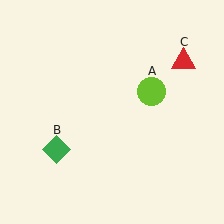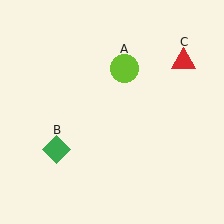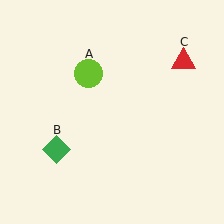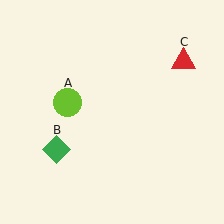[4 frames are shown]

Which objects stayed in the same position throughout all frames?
Green diamond (object B) and red triangle (object C) remained stationary.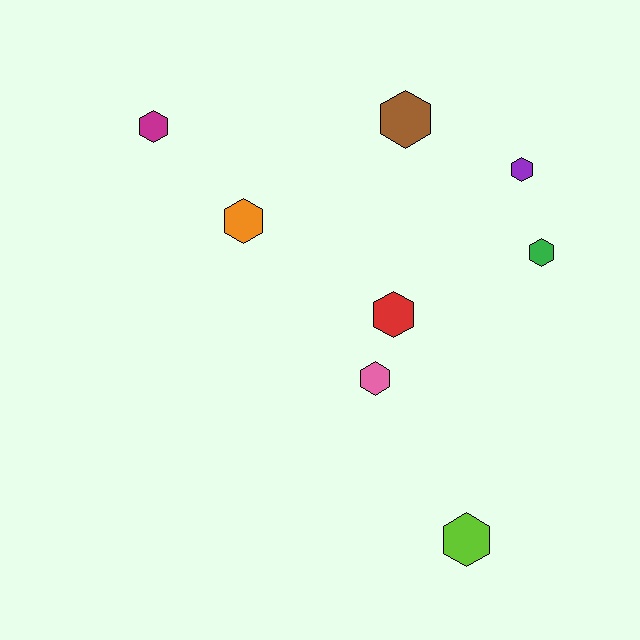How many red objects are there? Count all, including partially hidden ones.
There is 1 red object.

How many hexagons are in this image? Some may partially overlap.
There are 8 hexagons.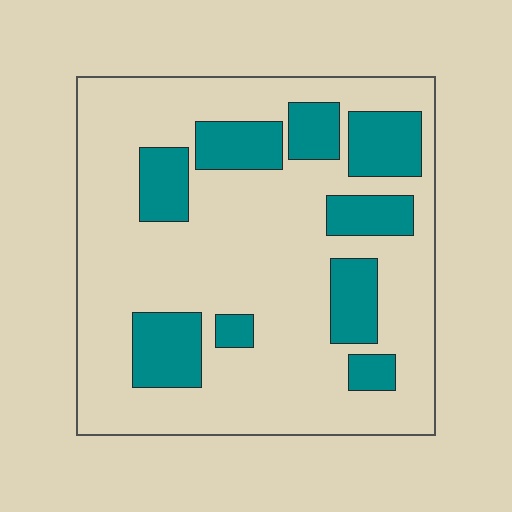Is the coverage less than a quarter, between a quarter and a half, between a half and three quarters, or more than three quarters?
Less than a quarter.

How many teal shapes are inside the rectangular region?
9.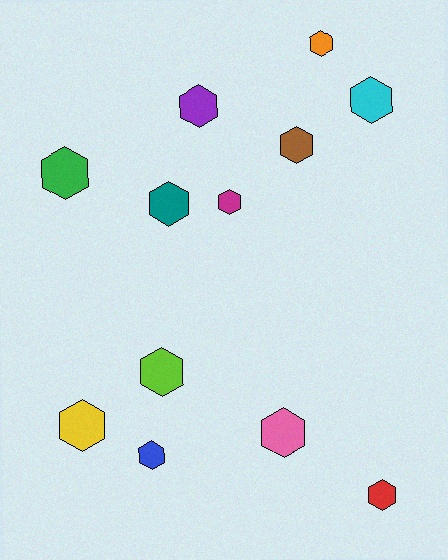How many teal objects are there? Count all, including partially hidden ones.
There is 1 teal object.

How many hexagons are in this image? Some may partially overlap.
There are 12 hexagons.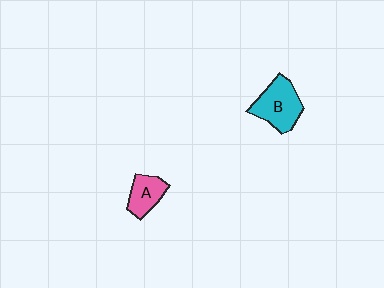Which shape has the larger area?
Shape B (cyan).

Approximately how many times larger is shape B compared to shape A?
Approximately 1.6 times.